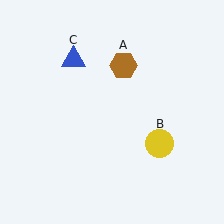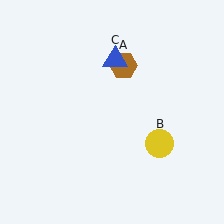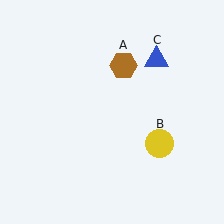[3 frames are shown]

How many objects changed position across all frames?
1 object changed position: blue triangle (object C).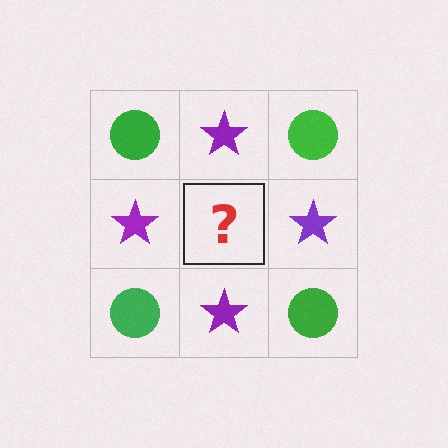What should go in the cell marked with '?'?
The missing cell should contain a green circle.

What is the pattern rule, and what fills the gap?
The rule is that it alternates green circle and purple star in a checkerboard pattern. The gap should be filled with a green circle.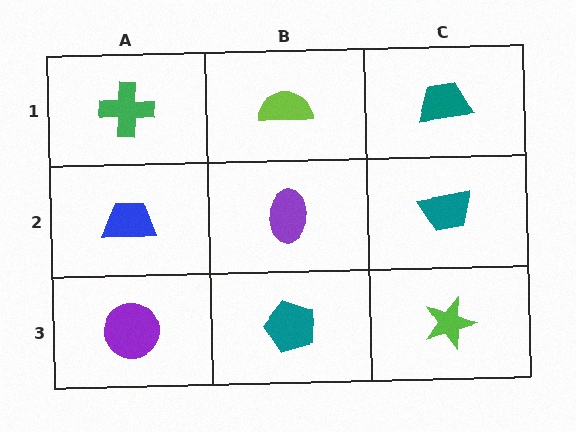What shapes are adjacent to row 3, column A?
A blue trapezoid (row 2, column A), a teal pentagon (row 3, column B).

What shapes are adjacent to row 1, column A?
A blue trapezoid (row 2, column A), a lime semicircle (row 1, column B).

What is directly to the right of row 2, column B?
A teal trapezoid.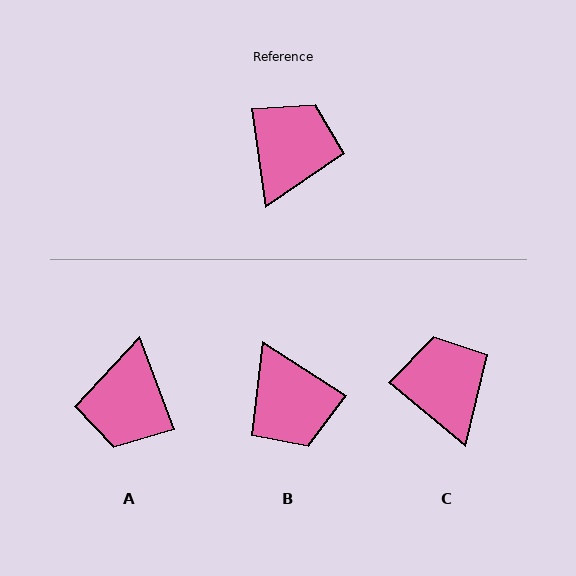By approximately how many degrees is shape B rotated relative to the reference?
Approximately 131 degrees clockwise.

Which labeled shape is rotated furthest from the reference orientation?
A, about 167 degrees away.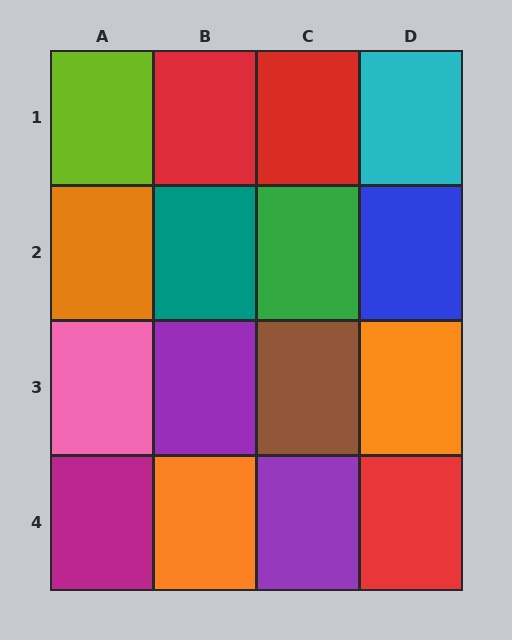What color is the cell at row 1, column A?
Lime.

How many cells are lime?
1 cell is lime.